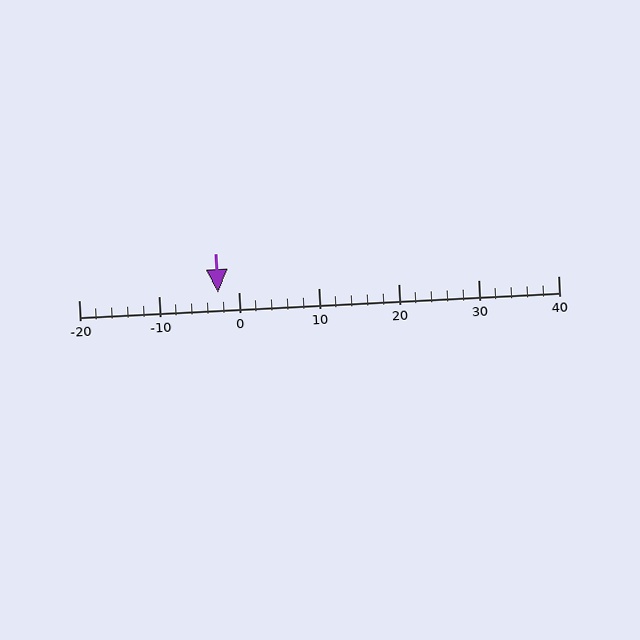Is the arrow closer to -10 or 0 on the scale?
The arrow is closer to 0.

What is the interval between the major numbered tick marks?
The major tick marks are spaced 10 units apart.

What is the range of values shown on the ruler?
The ruler shows values from -20 to 40.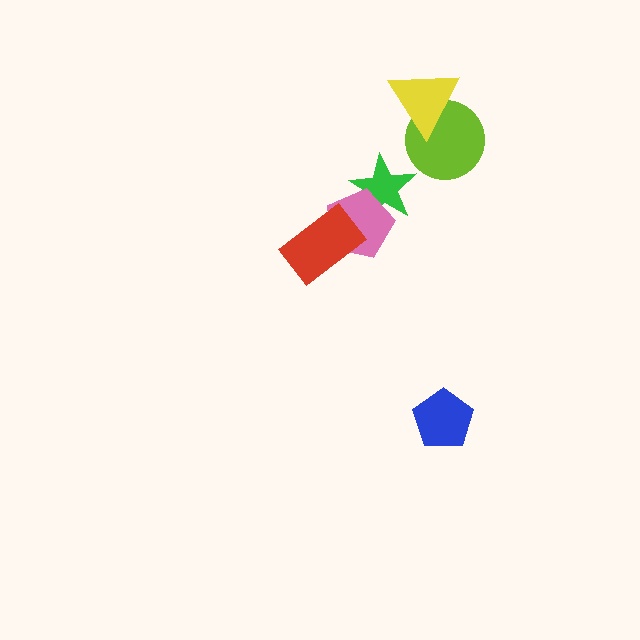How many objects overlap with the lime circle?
1 object overlaps with the lime circle.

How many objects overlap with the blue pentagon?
0 objects overlap with the blue pentagon.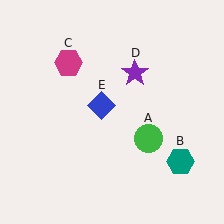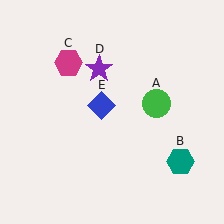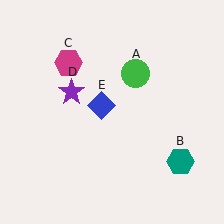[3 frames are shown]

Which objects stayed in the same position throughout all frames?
Teal hexagon (object B) and magenta hexagon (object C) and blue diamond (object E) remained stationary.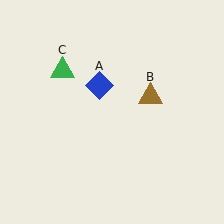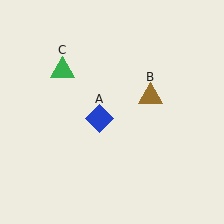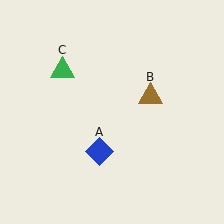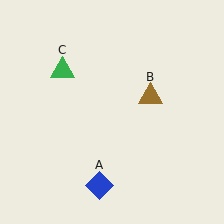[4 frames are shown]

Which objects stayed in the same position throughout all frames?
Brown triangle (object B) and green triangle (object C) remained stationary.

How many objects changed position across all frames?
1 object changed position: blue diamond (object A).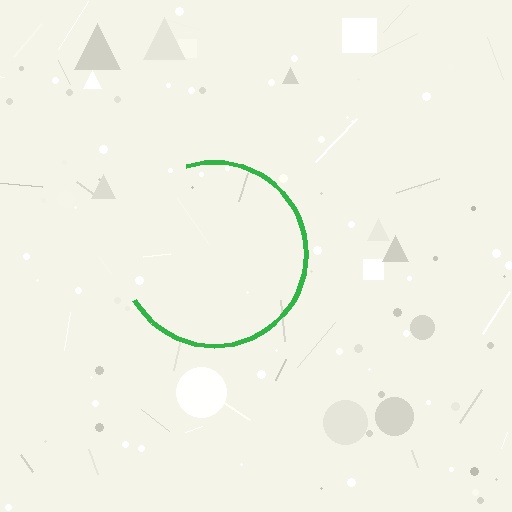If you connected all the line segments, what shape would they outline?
They would outline a circle.